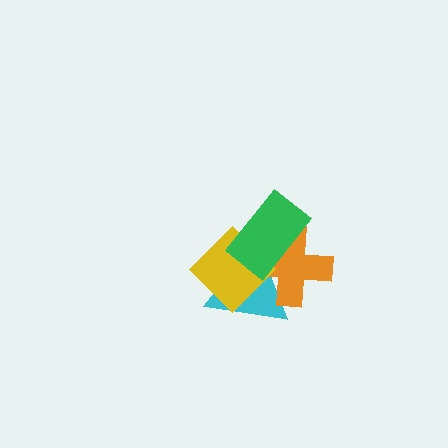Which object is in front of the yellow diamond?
The green rectangle is in front of the yellow diamond.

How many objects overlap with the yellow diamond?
3 objects overlap with the yellow diamond.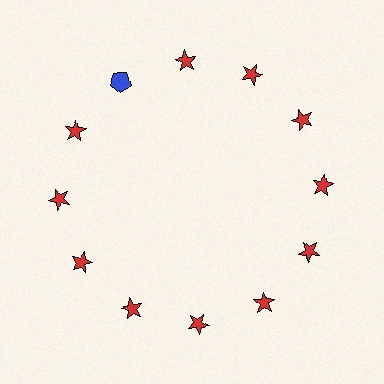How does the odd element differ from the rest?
It differs in both color (blue instead of red) and shape (pentagon instead of star).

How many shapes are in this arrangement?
There are 12 shapes arranged in a ring pattern.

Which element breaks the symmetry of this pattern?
The blue pentagon at roughly the 11 o'clock position breaks the symmetry. All other shapes are red stars.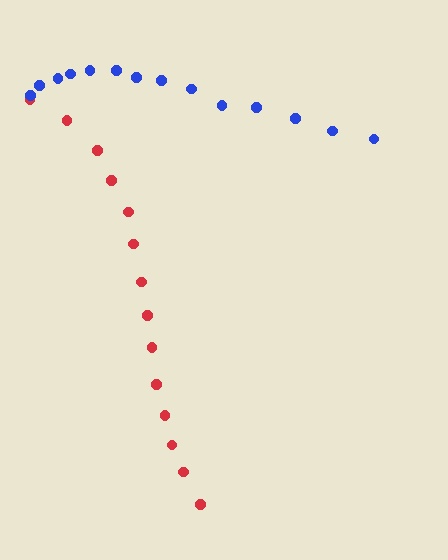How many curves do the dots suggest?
There are 2 distinct paths.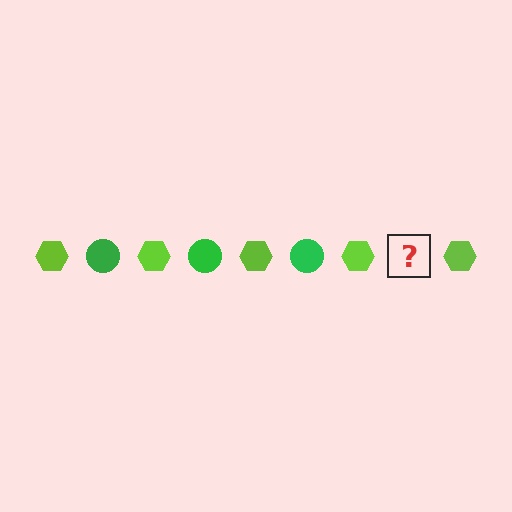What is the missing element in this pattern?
The missing element is a green circle.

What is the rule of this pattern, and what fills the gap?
The rule is that the pattern alternates between lime hexagon and green circle. The gap should be filled with a green circle.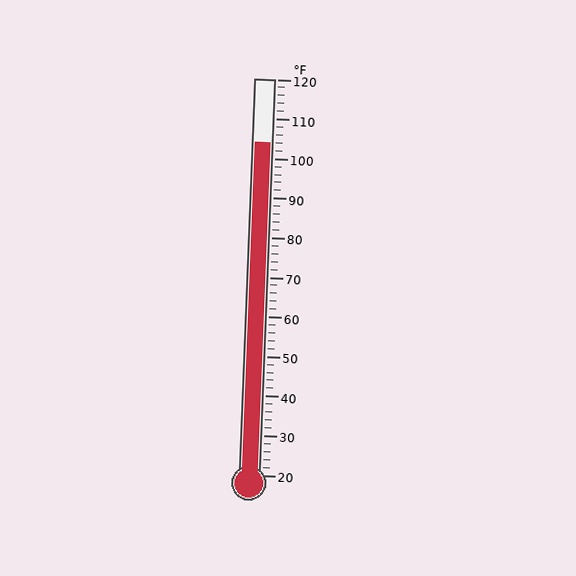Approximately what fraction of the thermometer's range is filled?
The thermometer is filled to approximately 85% of its range.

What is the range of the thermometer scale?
The thermometer scale ranges from 20°F to 120°F.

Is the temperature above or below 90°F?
The temperature is above 90°F.